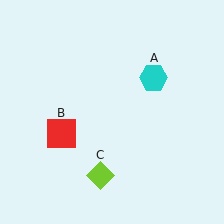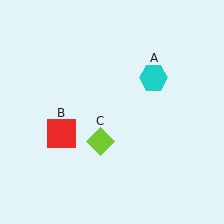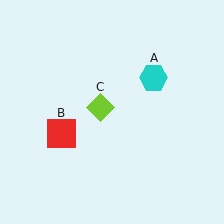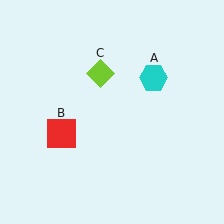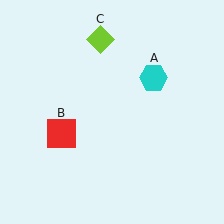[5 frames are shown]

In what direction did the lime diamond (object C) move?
The lime diamond (object C) moved up.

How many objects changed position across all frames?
1 object changed position: lime diamond (object C).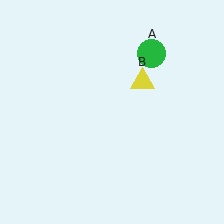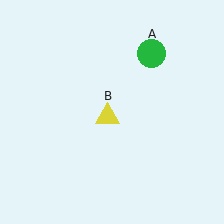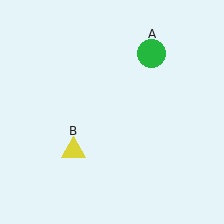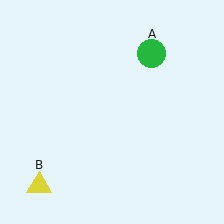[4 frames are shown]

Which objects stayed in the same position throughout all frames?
Green circle (object A) remained stationary.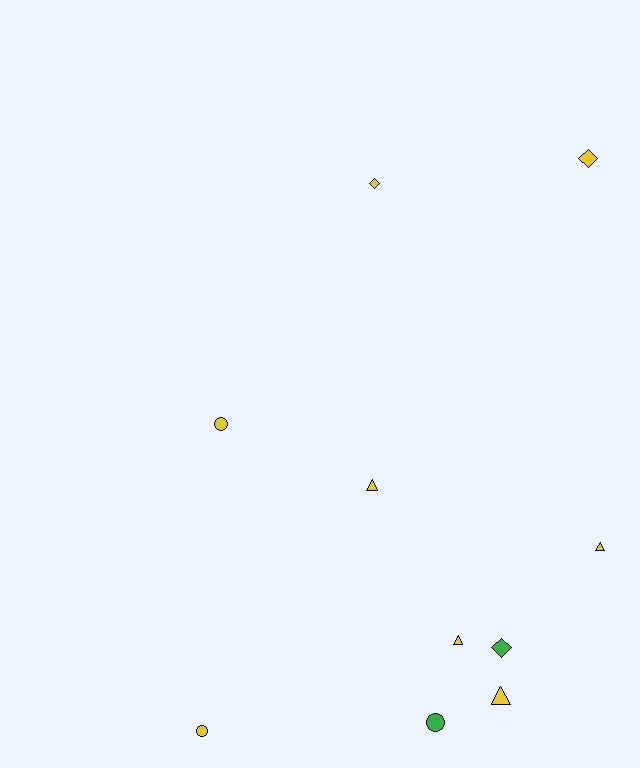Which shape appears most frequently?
Triangle, with 4 objects.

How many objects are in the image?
There are 10 objects.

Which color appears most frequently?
Yellow, with 8 objects.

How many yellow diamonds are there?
There are 2 yellow diamonds.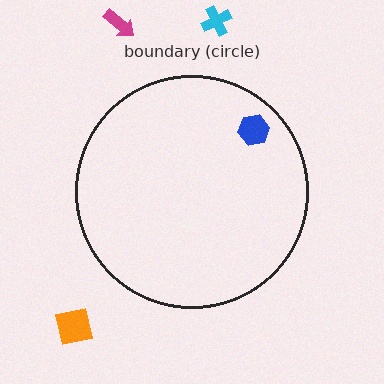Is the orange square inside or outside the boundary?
Outside.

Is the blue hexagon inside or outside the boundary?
Inside.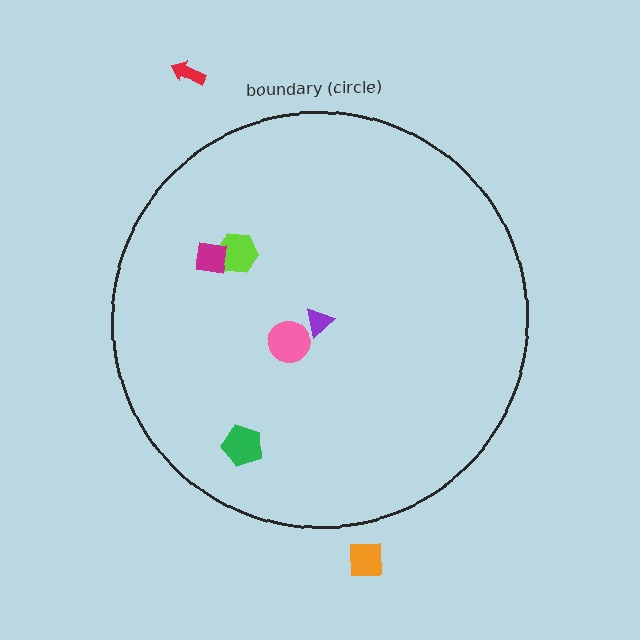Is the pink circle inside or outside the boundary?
Inside.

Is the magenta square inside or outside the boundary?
Inside.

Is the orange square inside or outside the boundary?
Outside.